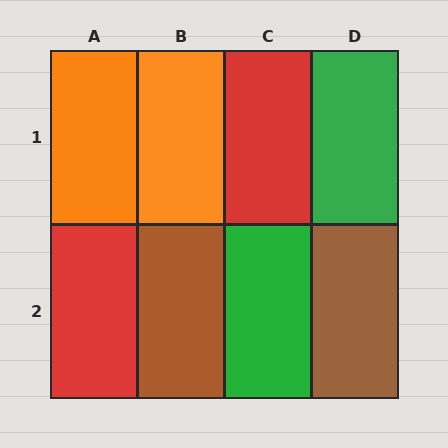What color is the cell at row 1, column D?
Green.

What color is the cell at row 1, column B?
Orange.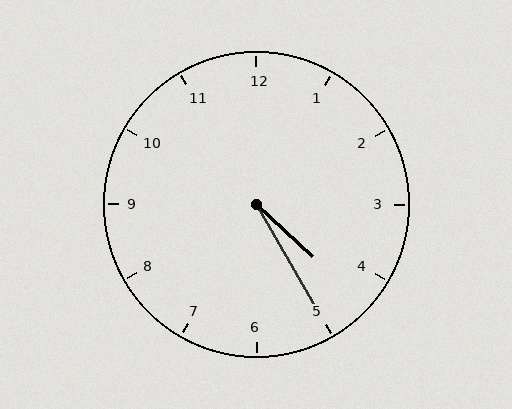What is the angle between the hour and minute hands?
Approximately 18 degrees.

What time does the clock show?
4:25.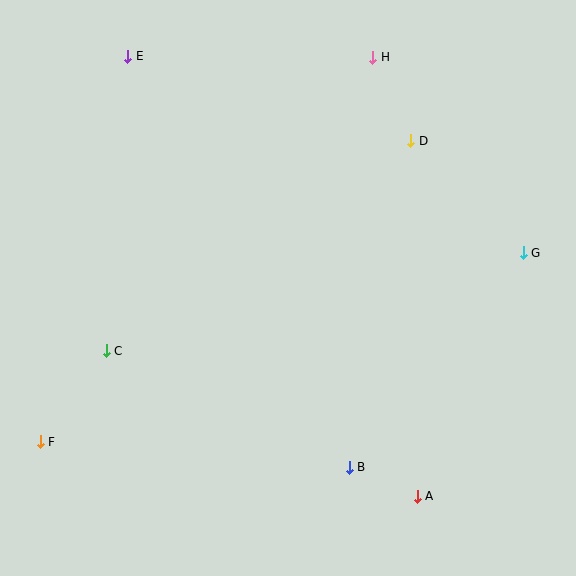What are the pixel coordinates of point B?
Point B is at (349, 467).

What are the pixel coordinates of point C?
Point C is at (106, 351).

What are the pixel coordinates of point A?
Point A is at (417, 496).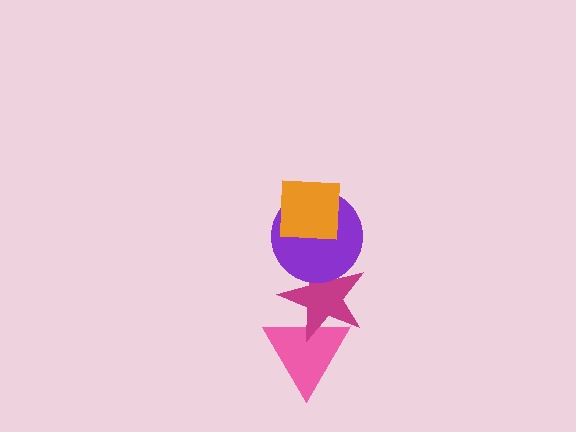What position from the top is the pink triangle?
The pink triangle is 4th from the top.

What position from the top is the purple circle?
The purple circle is 2nd from the top.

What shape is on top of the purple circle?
The orange square is on top of the purple circle.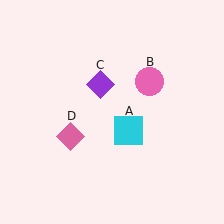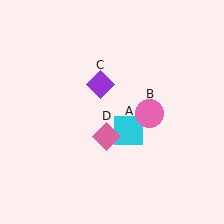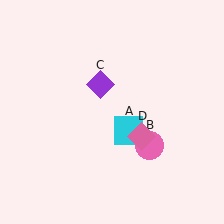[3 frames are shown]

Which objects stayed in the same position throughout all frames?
Cyan square (object A) and purple diamond (object C) remained stationary.